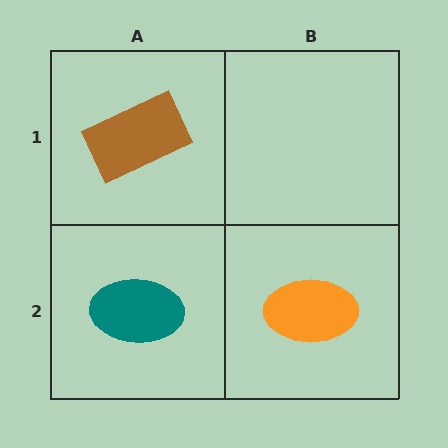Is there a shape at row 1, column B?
No, that cell is empty.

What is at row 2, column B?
An orange ellipse.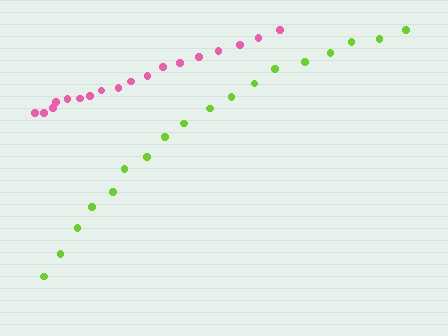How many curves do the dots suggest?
There are 2 distinct paths.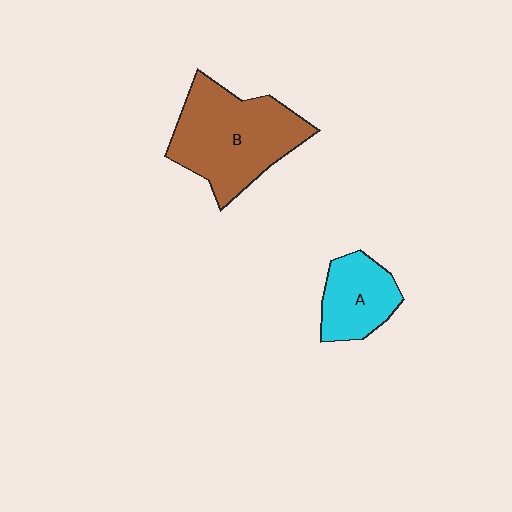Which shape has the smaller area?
Shape A (cyan).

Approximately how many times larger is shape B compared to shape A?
Approximately 2.0 times.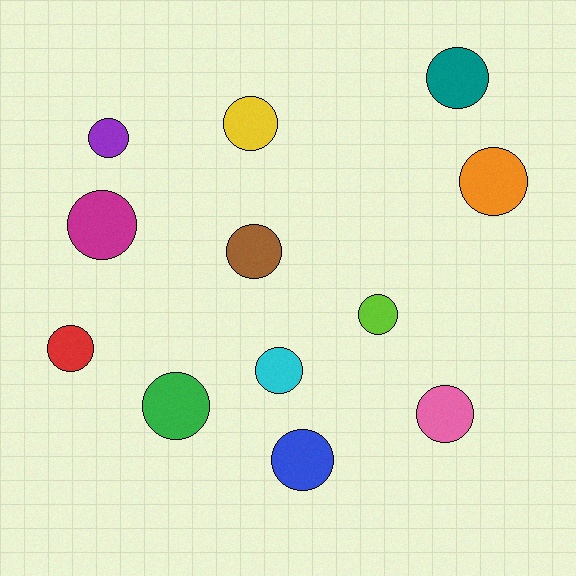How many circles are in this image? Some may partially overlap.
There are 12 circles.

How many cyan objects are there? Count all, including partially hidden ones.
There is 1 cyan object.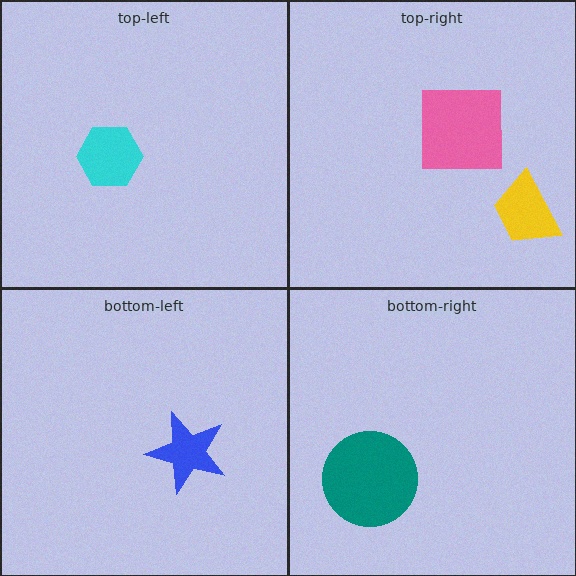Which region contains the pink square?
The top-right region.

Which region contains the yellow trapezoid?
The top-right region.